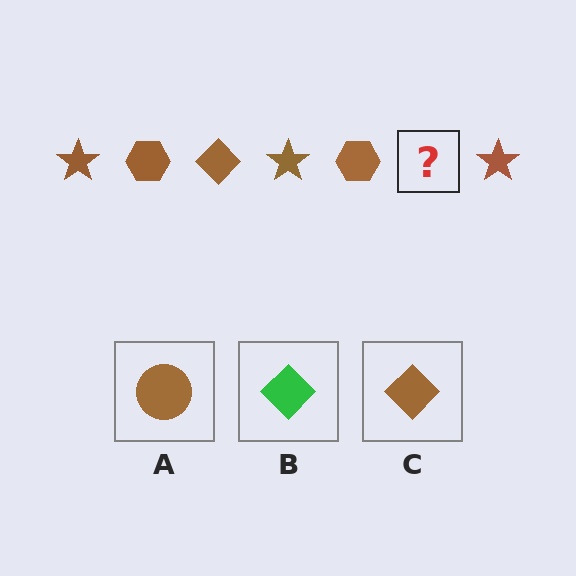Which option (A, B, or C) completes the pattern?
C.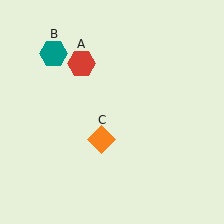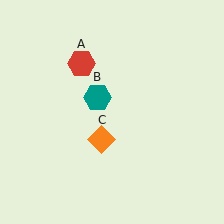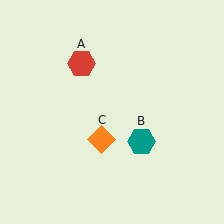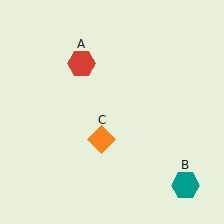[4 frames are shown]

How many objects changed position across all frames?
1 object changed position: teal hexagon (object B).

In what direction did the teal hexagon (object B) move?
The teal hexagon (object B) moved down and to the right.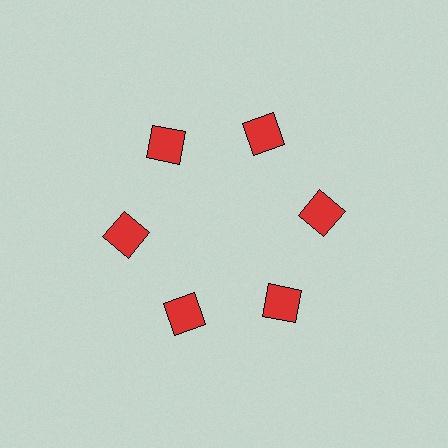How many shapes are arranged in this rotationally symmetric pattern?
There are 6 shapes, arranged in 6 groups of 1.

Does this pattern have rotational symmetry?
Yes, this pattern has 6-fold rotational symmetry. It looks the same after rotating 60 degrees around the center.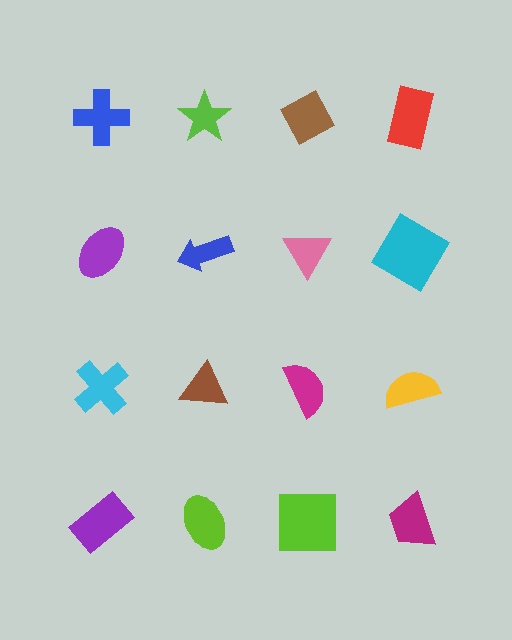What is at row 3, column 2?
A brown triangle.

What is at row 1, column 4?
A red rectangle.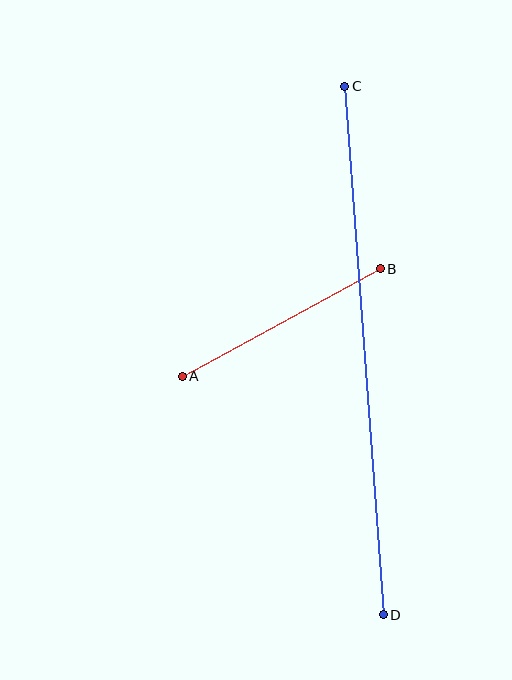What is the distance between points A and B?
The distance is approximately 225 pixels.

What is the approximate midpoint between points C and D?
The midpoint is at approximately (364, 351) pixels.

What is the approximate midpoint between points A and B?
The midpoint is at approximately (281, 322) pixels.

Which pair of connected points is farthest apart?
Points C and D are farthest apart.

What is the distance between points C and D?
The distance is approximately 530 pixels.